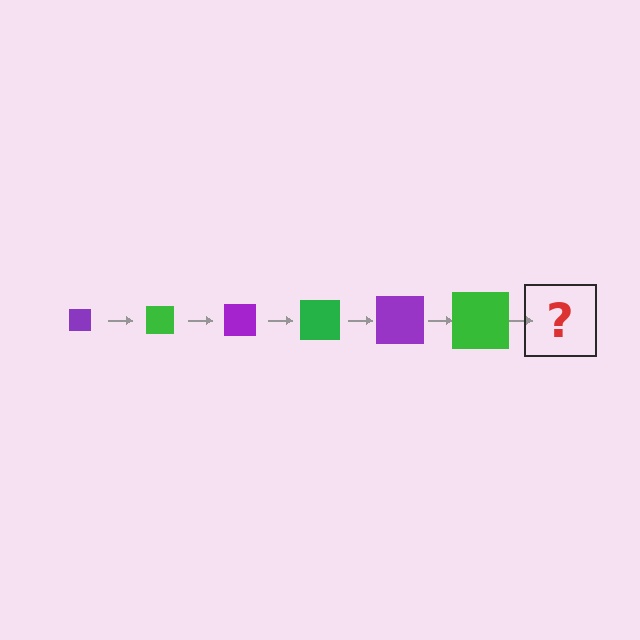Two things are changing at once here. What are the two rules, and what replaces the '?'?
The two rules are that the square grows larger each step and the color cycles through purple and green. The '?' should be a purple square, larger than the previous one.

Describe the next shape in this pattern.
It should be a purple square, larger than the previous one.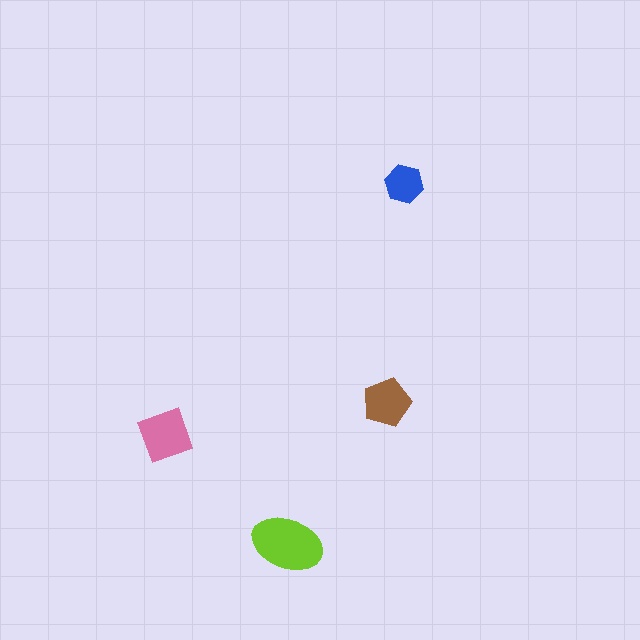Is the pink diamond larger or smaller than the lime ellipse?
Smaller.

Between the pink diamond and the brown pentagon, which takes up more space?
The pink diamond.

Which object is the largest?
The lime ellipse.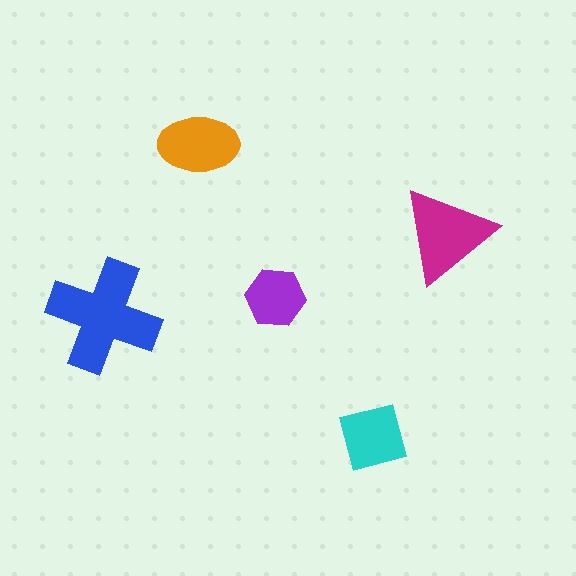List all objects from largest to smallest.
The blue cross, the magenta triangle, the orange ellipse, the cyan square, the purple hexagon.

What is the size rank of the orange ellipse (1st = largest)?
3rd.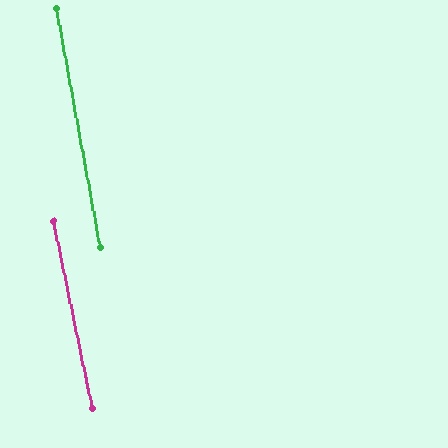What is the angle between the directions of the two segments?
Approximately 2 degrees.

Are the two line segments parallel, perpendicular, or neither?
Parallel — their directions differ by only 1.6°.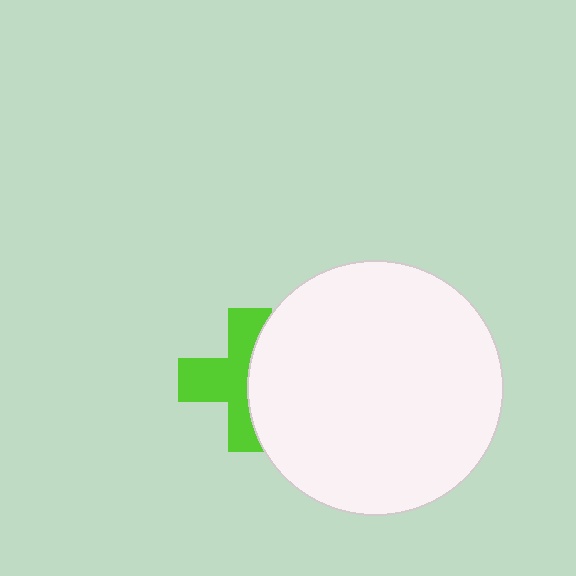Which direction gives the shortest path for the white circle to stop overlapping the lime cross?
Moving right gives the shortest separation.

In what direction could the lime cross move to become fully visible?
The lime cross could move left. That would shift it out from behind the white circle entirely.